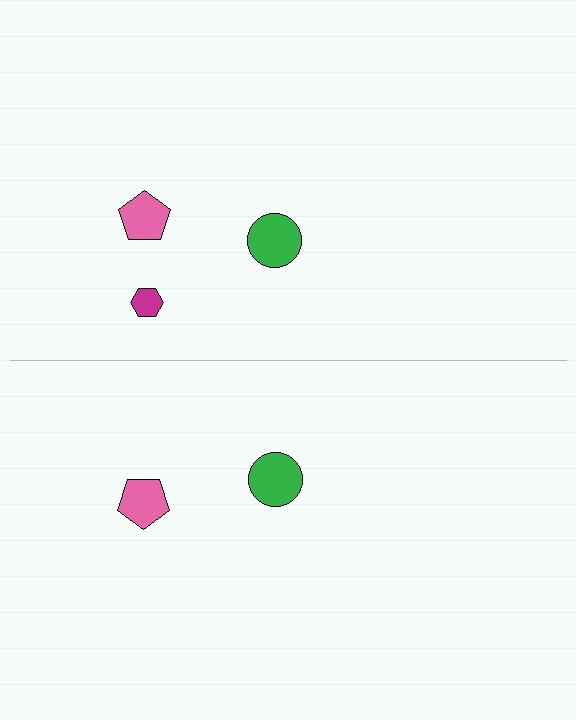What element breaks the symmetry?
A magenta hexagon is missing from the bottom side.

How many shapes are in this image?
There are 5 shapes in this image.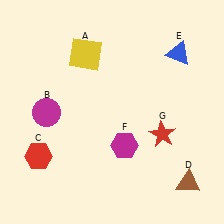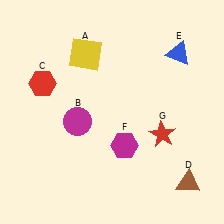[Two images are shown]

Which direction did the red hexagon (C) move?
The red hexagon (C) moved up.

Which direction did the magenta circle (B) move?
The magenta circle (B) moved right.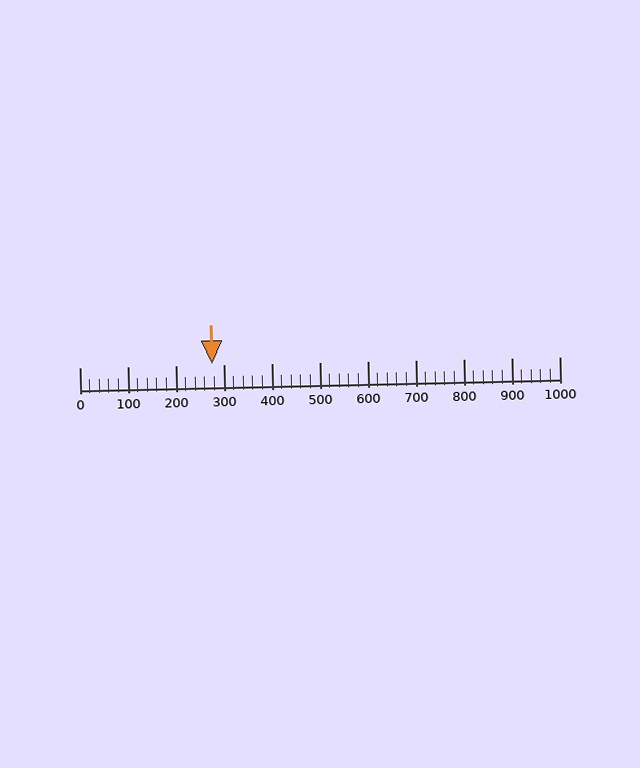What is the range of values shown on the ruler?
The ruler shows values from 0 to 1000.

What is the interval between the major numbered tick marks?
The major tick marks are spaced 100 units apart.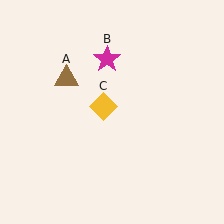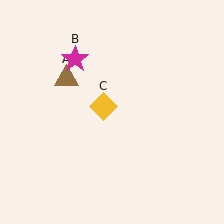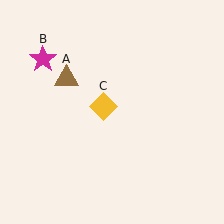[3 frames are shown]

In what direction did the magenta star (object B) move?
The magenta star (object B) moved left.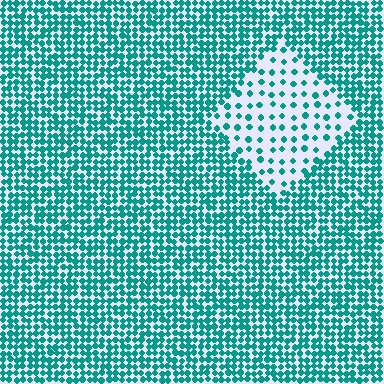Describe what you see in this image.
The image contains small teal elements arranged at two different densities. A diamond-shaped region is visible where the elements are less densely packed than the surrounding area.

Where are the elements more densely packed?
The elements are more densely packed outside the diamond boundary.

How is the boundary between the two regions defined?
The boundary is defined by a change in element density (approximately 2.8x ratio). All elements are the same color, size, and shape.